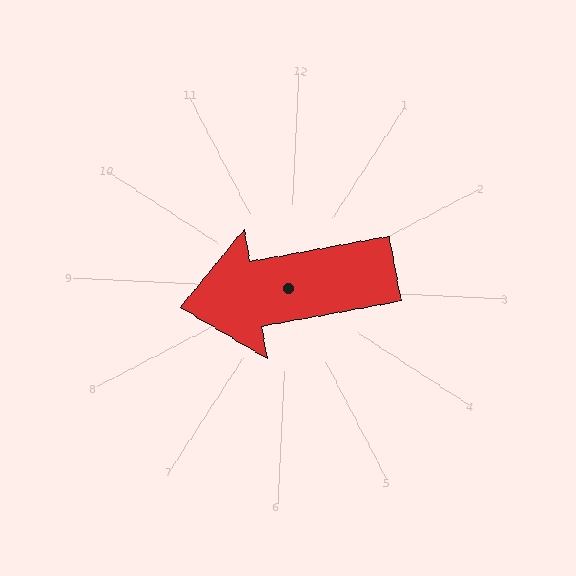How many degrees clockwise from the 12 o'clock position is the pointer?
Approximately 257 degrees.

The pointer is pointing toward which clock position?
Roughly 9 o'clock.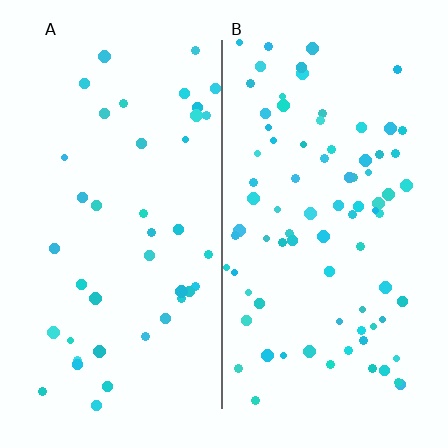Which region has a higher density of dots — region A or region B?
B (the right).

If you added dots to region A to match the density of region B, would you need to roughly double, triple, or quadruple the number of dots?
Approximately double.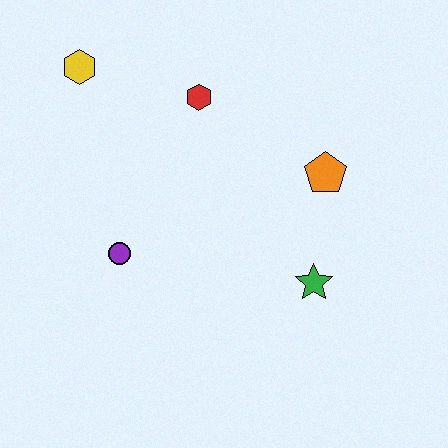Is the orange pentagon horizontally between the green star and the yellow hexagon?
No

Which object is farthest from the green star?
The yellow hexagon is farthest from the green star.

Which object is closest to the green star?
The orange pentagon is closest to the green star.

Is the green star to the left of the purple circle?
No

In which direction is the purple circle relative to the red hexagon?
The purple circle is below the red hexagon.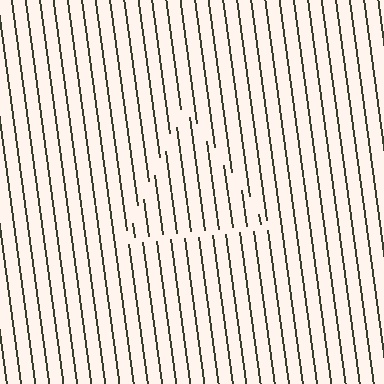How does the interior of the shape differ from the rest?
The interior of the shape contains the same grating, shifted by half a period — the contour is defined by the phase discontinuity where line-ends from the inner and outer gratings abut.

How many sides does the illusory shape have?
3 sides — the line-ends trace a triangle.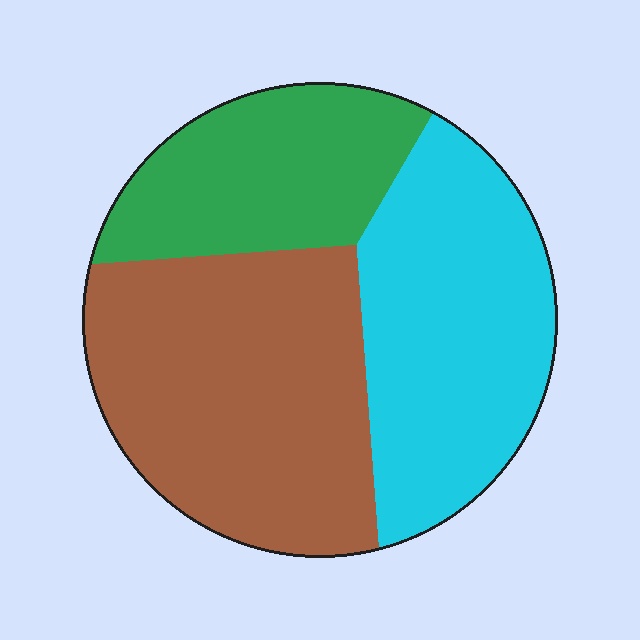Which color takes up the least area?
Green, at roughly 25%.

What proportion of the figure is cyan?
Cyan takes up between a third and a half of the figure.